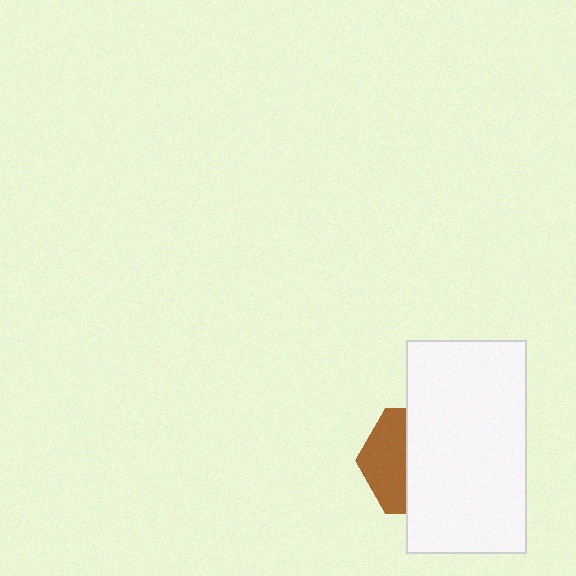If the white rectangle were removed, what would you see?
You would see the complete brown hexagon.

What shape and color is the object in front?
The object in front is a white rectangle.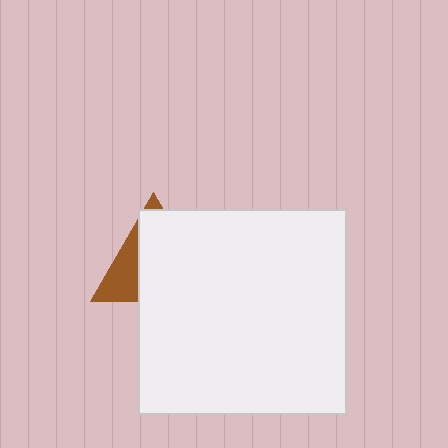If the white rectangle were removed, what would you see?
You would see the complete brown triangle.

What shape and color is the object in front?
The object in front is a white rectangle.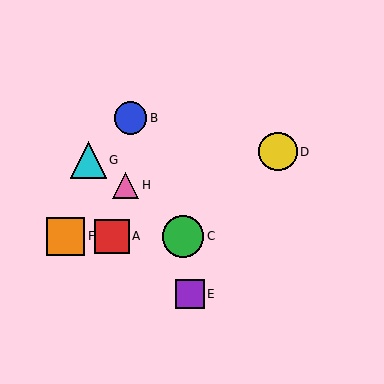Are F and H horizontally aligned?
No, F is at y≈236 and H is at y≈185.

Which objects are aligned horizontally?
Objects A, C, F are aligned horizontally.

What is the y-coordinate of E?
Object E is at y≈294.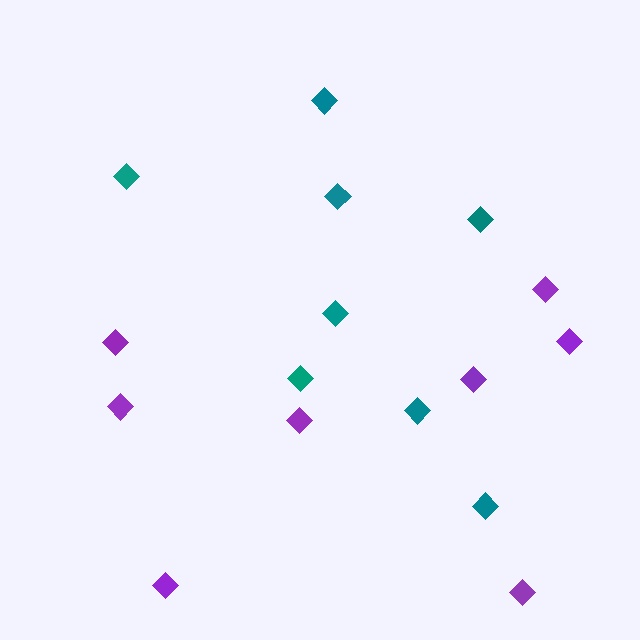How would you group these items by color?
There are 2 groups: one group of teal diamonds (8) and one group of purple diamonds (8).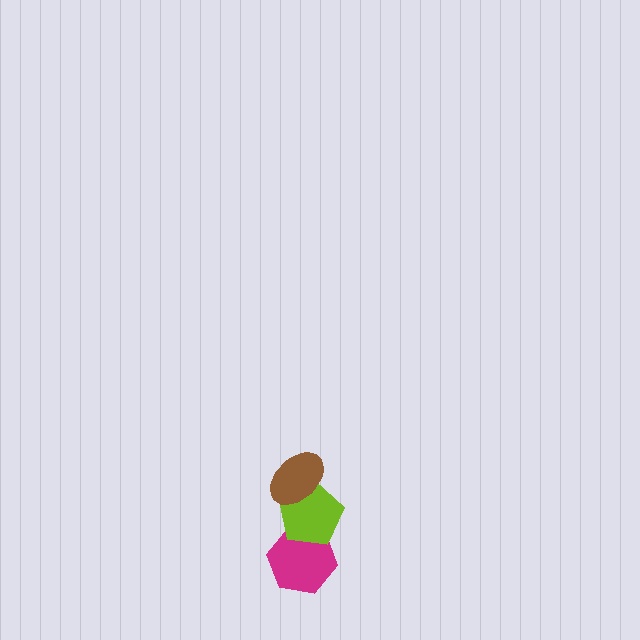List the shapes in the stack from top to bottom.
From top to bottom: the brown ellipse, the lime pentagon, the magenta hexagon.